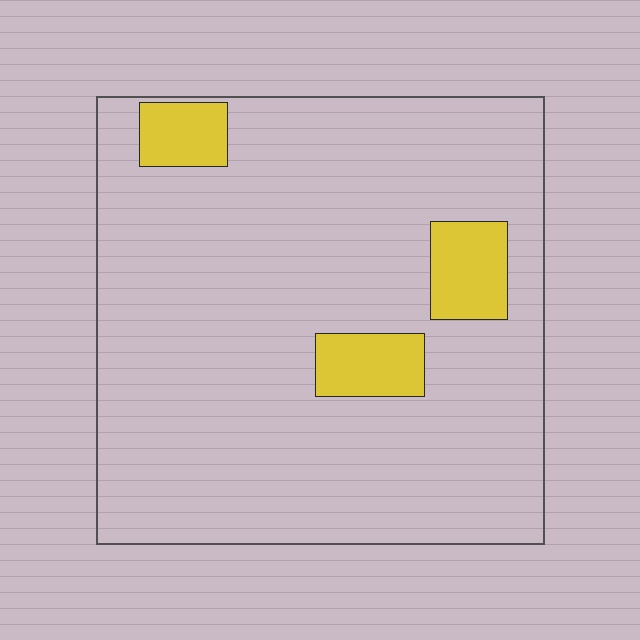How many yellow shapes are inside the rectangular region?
3.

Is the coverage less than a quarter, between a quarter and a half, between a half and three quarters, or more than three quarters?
Less than a quarter.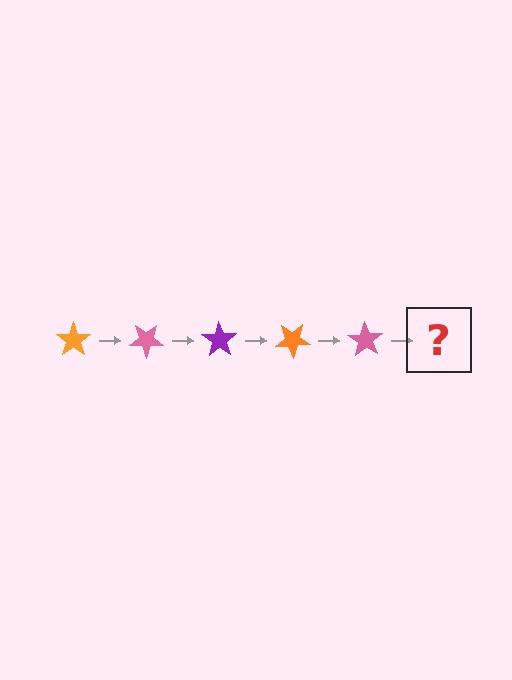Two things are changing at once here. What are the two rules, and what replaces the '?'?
The two rules are that it rotates 35 degrees each step and the color cycles through orange, pink, and purple. The '?' should be a purple star, rotated 175 degrees from the start.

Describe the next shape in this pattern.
It should be a purple star, rotated 175 degrees from the start.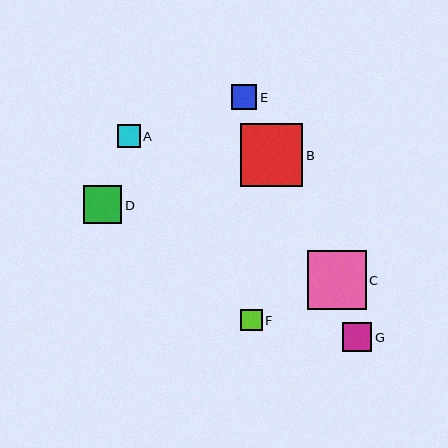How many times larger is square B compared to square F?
Square B is approximately 3.0 times the size of square F.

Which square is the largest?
Square B is the largest with a size of approximately 62 pixels.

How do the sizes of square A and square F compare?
Square A and square F are approximately the same size.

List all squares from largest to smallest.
From largest to smallest: B, C, D, G, E, A, F.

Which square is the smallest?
Square F is the smallest with a size of approximately 21 pixels.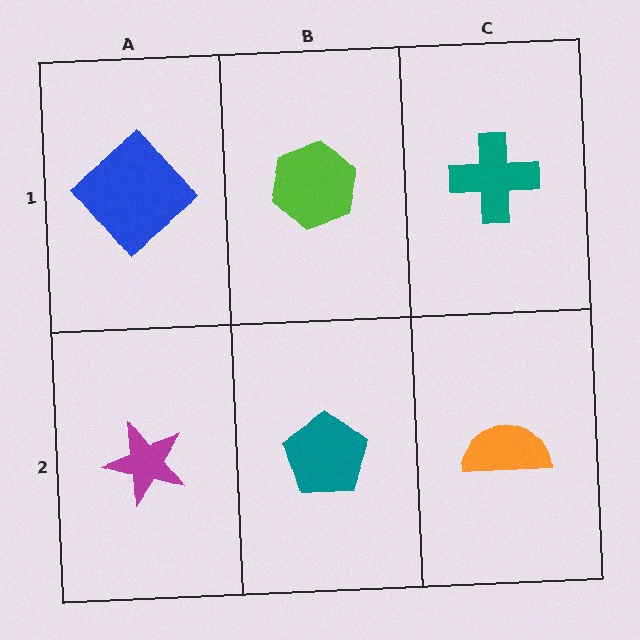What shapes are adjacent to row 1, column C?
An orange semicircle (row 2, column C), a lime hexagon (row 1, column B).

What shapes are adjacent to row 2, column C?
A teal cross (row 1, column C), a teal pentagon (row 2, column B).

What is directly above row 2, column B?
A lime hexagon.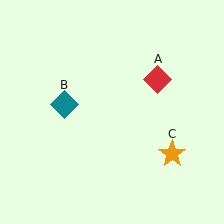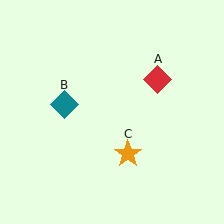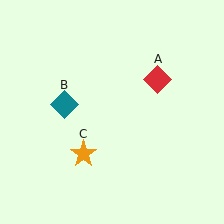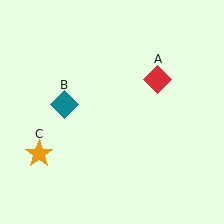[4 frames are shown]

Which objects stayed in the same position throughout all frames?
Red diamond (object A) and teal diamond (object B) remained stationary.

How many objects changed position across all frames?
1 object changed position: orange star (object C).